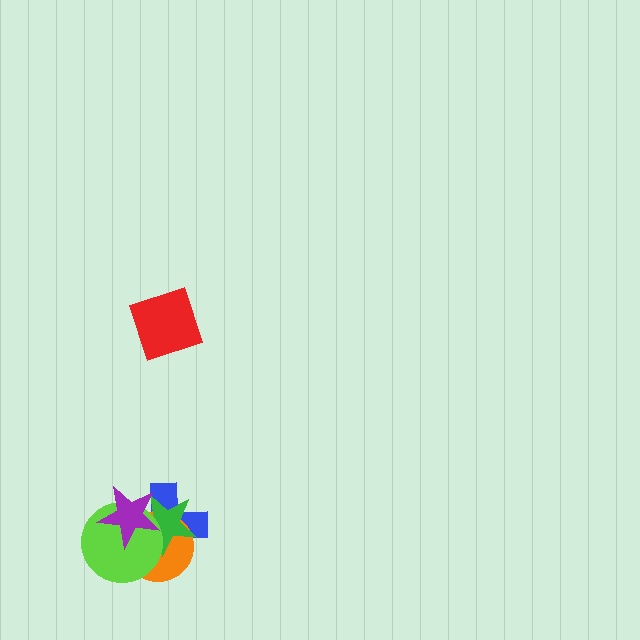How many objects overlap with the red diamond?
0 objects overlap with the red diamond.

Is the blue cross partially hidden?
Yes, it is partially covered by another shape.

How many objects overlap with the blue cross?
4 objects overlap with the blue cross.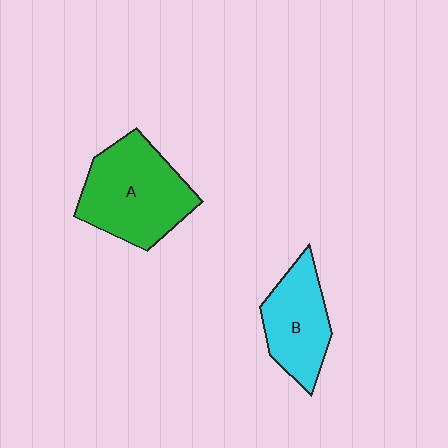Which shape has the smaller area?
Shape B (cyan).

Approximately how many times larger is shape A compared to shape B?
Approximately 1.4 times.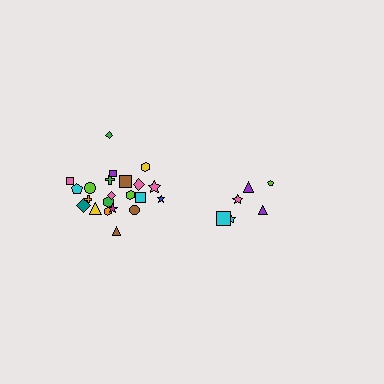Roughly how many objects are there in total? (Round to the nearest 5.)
Roughly 30 objects in total.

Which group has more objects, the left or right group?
The left group.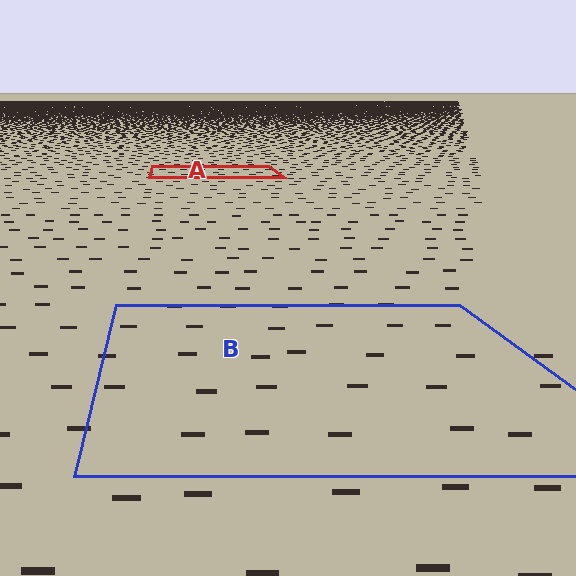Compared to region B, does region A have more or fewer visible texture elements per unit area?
Region A has more texture elements per unit area — they are packed more densely because it is farther away.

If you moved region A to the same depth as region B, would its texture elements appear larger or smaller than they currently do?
They would appear larger. At a closer depth, the same texture elements are projected at a bigger on-screen size.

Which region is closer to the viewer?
Region B is closer. The texture elements there are larger and more spread out.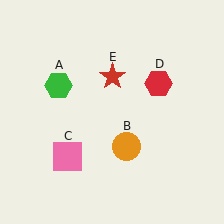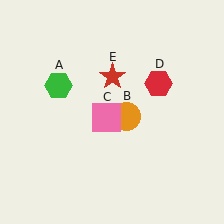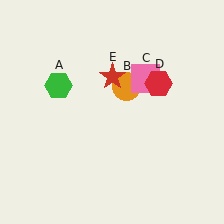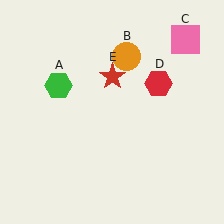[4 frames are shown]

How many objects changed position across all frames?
2 objects changed position: orange circle (object B), pink square (object C).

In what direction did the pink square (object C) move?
The pink square (object C) moved up and to the right.